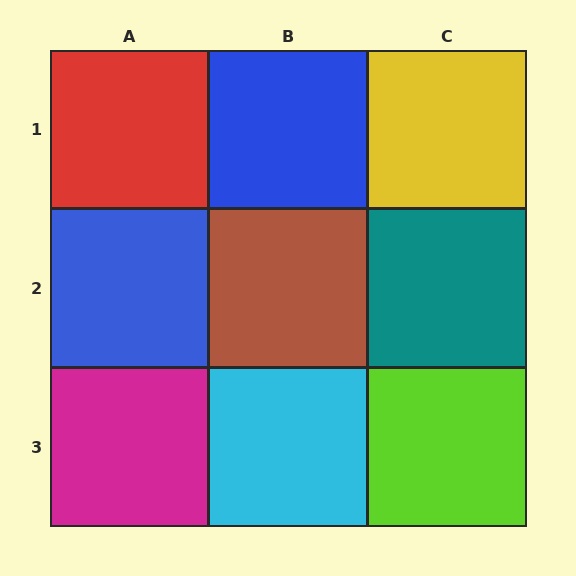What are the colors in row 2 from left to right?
Blue, brown, teal.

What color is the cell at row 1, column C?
Yellow.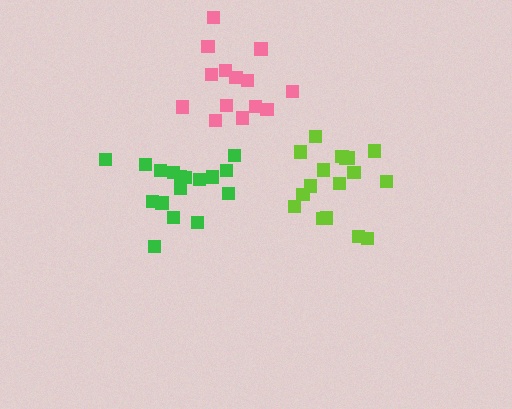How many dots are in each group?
Group 1: 14 dots, Group 2: 17 dots, Group 3: 17 dots (48 total).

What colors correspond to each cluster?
The clusters are colored: pink, green, lime.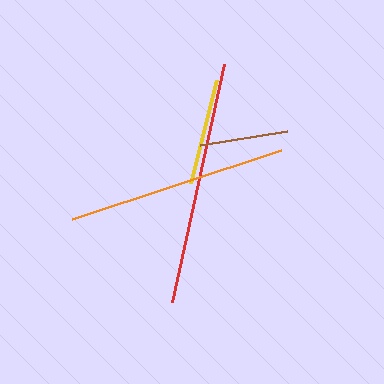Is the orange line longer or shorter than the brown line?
The orange line is longer than the brown line.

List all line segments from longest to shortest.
From longest to shortest: red, orange, yellow, brown.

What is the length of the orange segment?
The orange segment is approximately 220 pixels long.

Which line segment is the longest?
The red line is the longest at approximately 244 pixels.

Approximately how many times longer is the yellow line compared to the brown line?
The yellow line is approximately 1.2 times the length of the brown line.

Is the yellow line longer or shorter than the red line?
The red line is longer than the yellow line.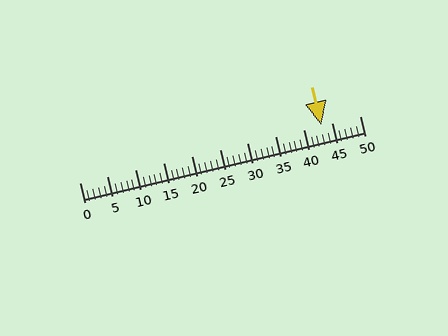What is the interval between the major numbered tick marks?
The major tick marks are spaced 5 units apart.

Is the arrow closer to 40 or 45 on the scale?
The arrow is closer to 45.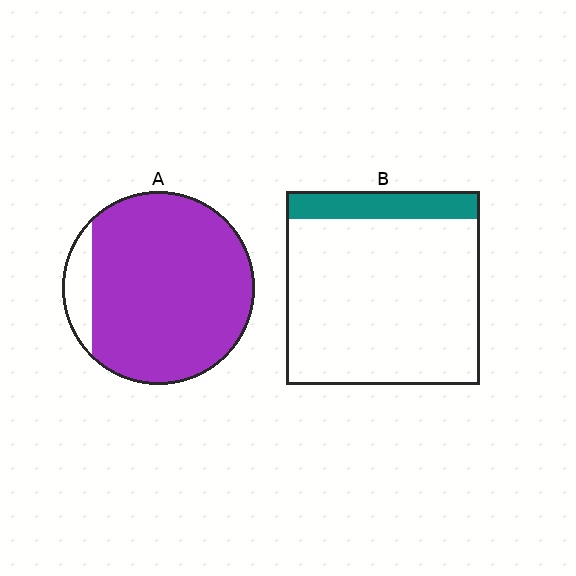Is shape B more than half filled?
No.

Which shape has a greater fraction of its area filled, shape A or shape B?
Shape A.